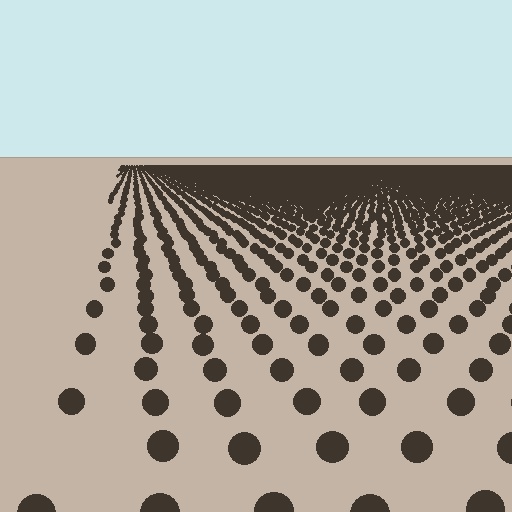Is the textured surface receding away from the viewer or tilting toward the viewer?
The surface is receding away from the viewer. Texture elements get smaller and denser toward the top.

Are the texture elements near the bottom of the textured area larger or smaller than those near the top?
Larger. Near the bottom, elements are closer to the viewer and appear at a bigger on-screen size.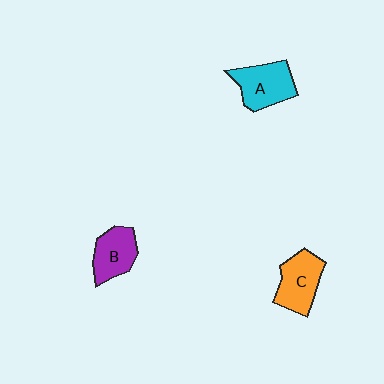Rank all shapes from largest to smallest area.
From largest to smallest: A (cyan), C (orange), B (purple).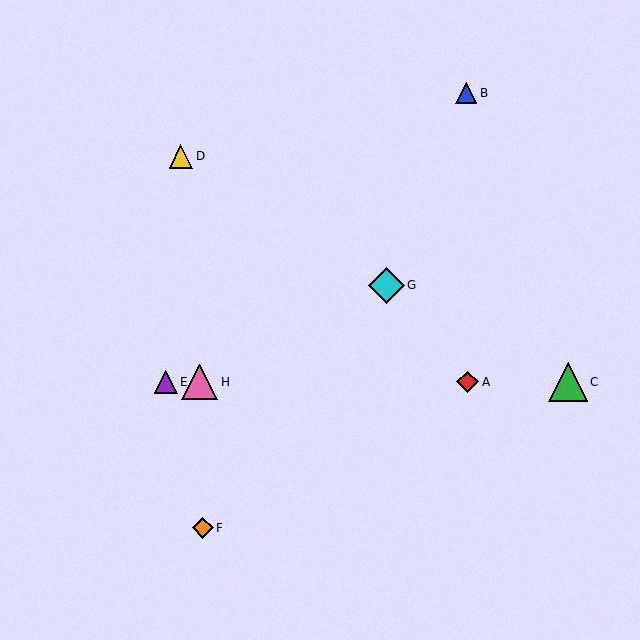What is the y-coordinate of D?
Object D is at y≈156.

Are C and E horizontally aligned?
Yes, both are at y≈382.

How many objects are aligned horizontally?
4 objects (A, C, E, H) are aligned horizontally.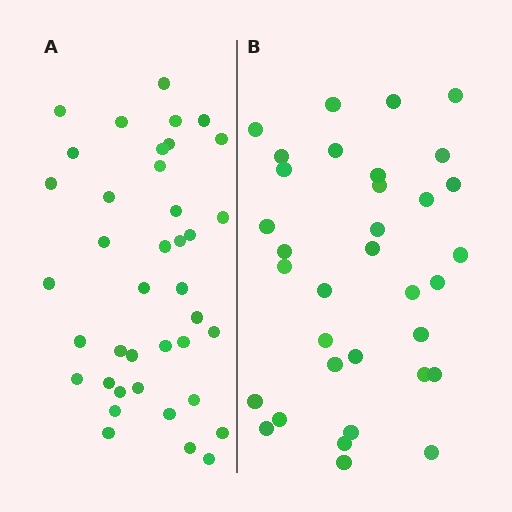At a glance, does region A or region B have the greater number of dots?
Region A (the left region) has more dots.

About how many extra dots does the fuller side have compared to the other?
Region A has about 5 more dots than region B.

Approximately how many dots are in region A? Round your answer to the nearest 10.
About 40 dots. (The exact count is 39, which rounds to 40.)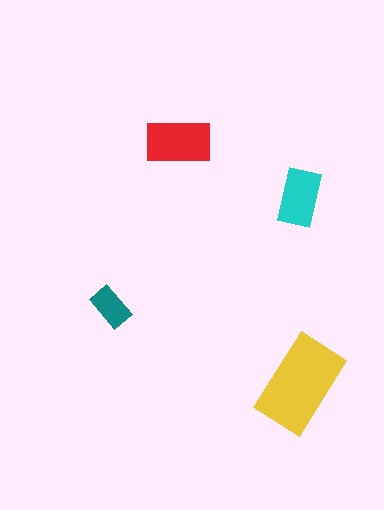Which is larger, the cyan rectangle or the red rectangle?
The red one.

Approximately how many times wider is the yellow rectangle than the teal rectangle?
About 2.5 times wider.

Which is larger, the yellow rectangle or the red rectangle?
The yellow one.